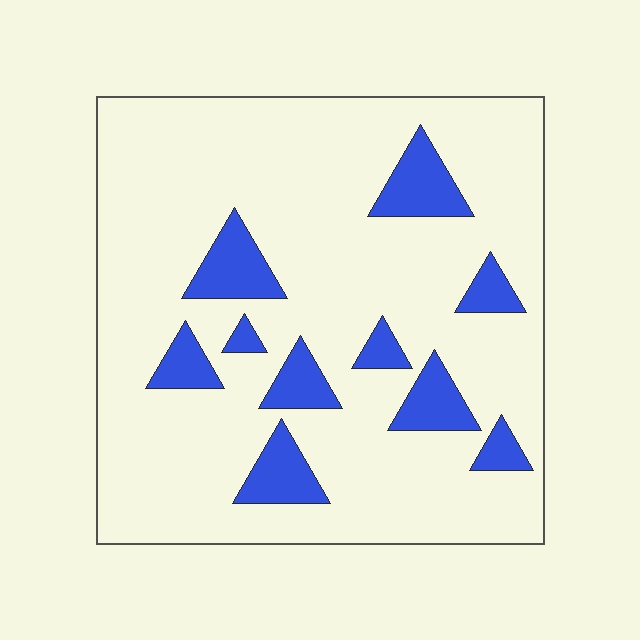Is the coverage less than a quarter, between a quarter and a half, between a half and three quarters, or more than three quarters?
Less than a quarter.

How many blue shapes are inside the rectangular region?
10.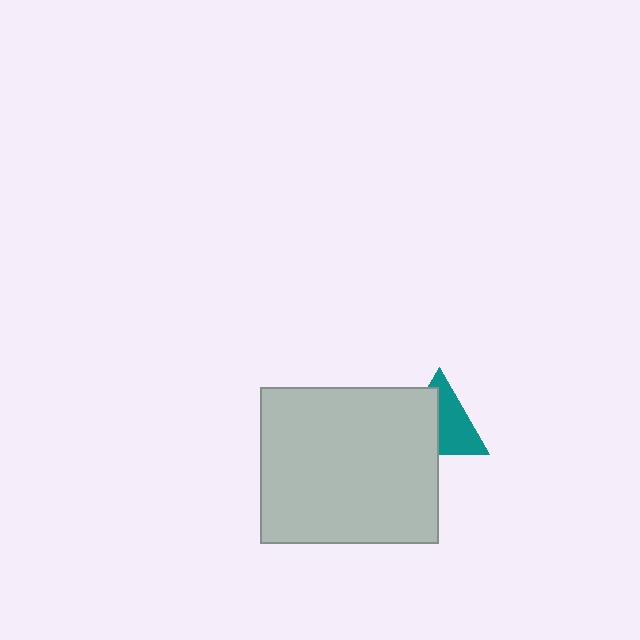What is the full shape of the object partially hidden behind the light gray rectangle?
The partially hidden object is a teal triangle.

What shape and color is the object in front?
The object in front is a light gray rectangle.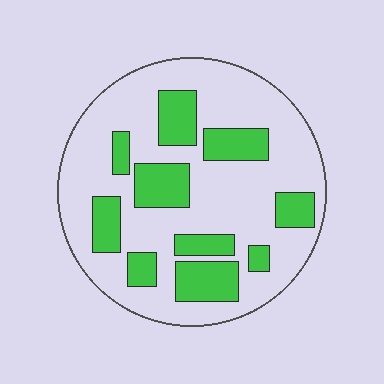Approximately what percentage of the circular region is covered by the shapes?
Approximately 30%.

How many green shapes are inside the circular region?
10.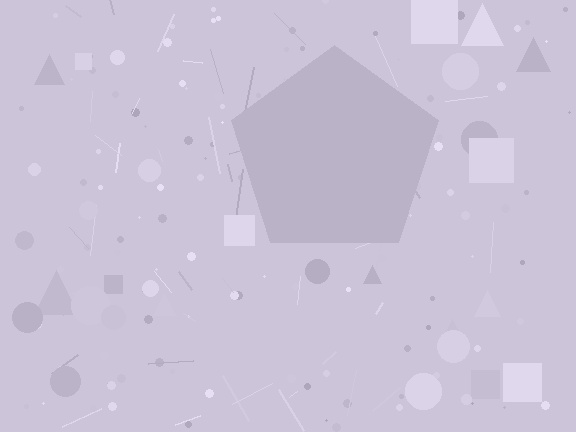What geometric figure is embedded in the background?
A pentagon is embedded in the background.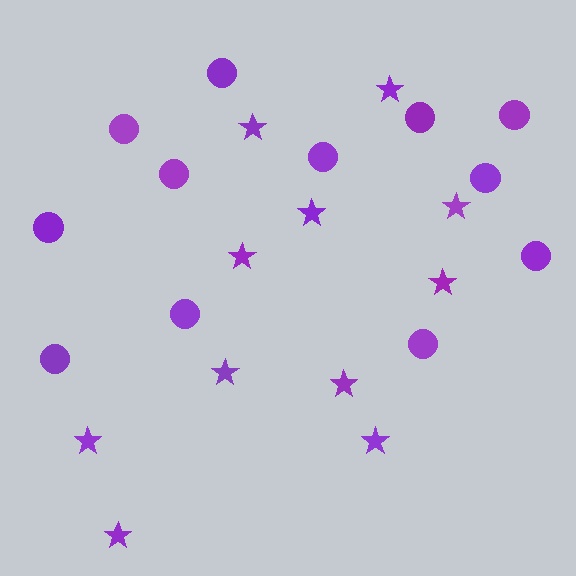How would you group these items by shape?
There are 2 groups: one group of circles (12) and one group of stars (11).